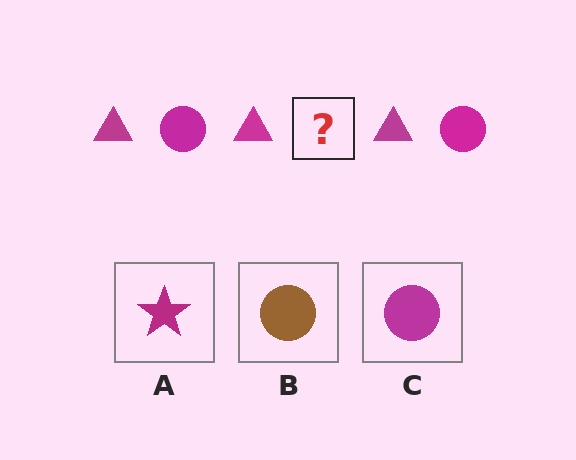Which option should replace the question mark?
Option C.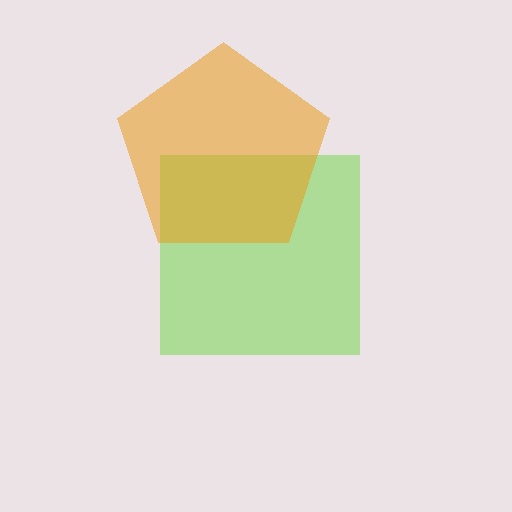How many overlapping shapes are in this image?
There are 2 overlapping shapes in the image.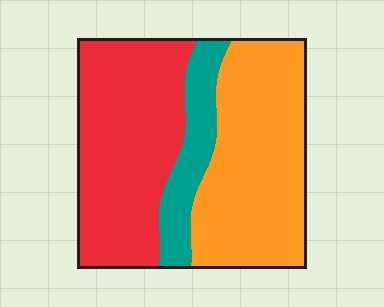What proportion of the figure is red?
Red covers 43% of the figure.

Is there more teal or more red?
Red.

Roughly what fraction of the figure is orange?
Orange takes up about two fifths (2/5) of the figure.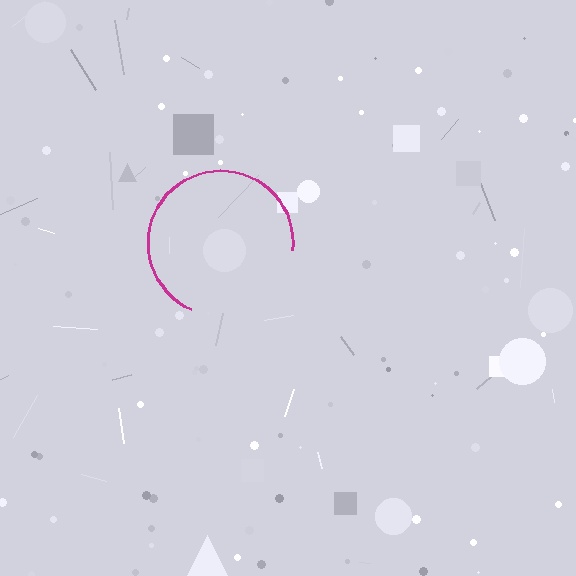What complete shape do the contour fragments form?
The contour fragments form a circle.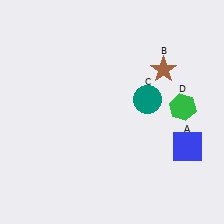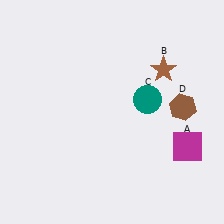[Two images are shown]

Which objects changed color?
A changed from blue to magenta. D changed from green to brown.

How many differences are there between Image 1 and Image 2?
There are 2 differences between the two images.